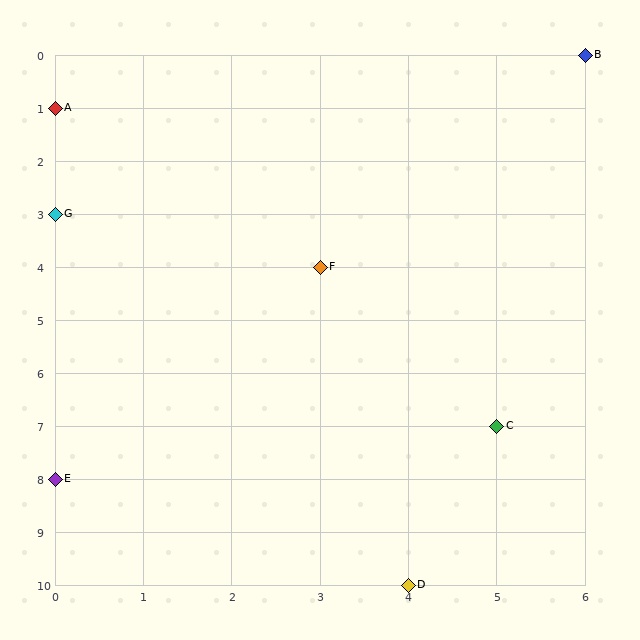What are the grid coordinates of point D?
Point D is at grid coordinates (4, 10).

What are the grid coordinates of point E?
Point E is at grid coordinates (0, 8).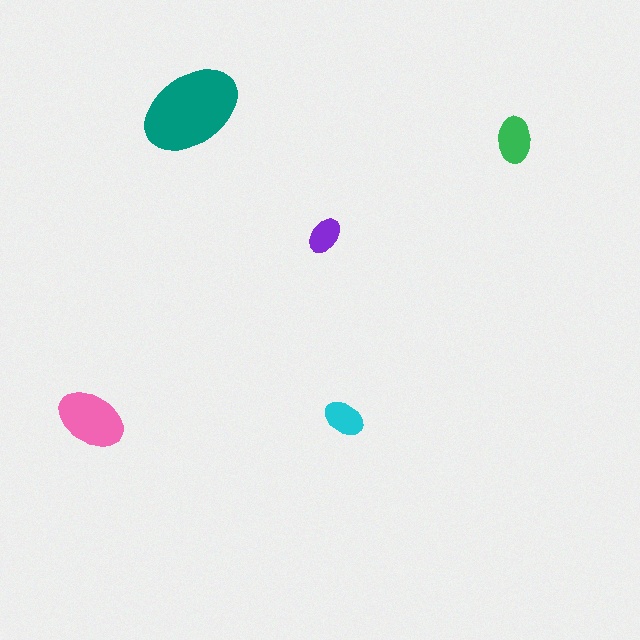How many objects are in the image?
There are 5 objects in the image.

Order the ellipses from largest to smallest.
the teal one, the pink one, the green one, the cyan one, the purple one.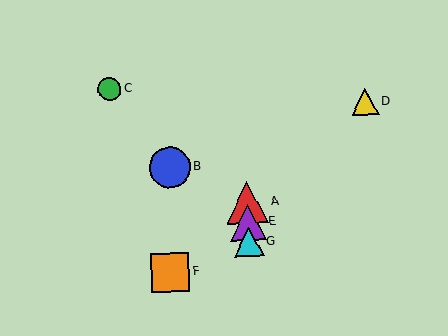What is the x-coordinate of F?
Object F is at x≈170.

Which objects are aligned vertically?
Objects A, E, G are aligned vertically.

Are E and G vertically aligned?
Yes, both are at x≈248.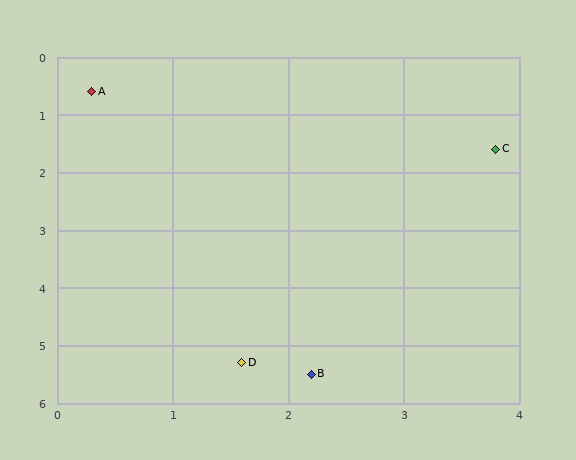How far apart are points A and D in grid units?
Points A and D are about 4.9 grid units apart.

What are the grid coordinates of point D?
Point D is at approximately (1.6, 5.3).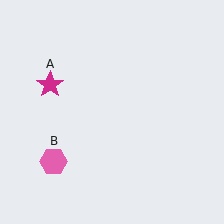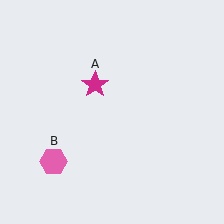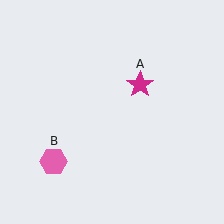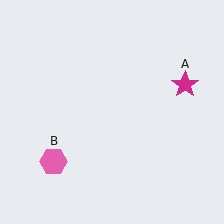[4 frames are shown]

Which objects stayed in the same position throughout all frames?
Pink hexagon (object B) remained stationary.